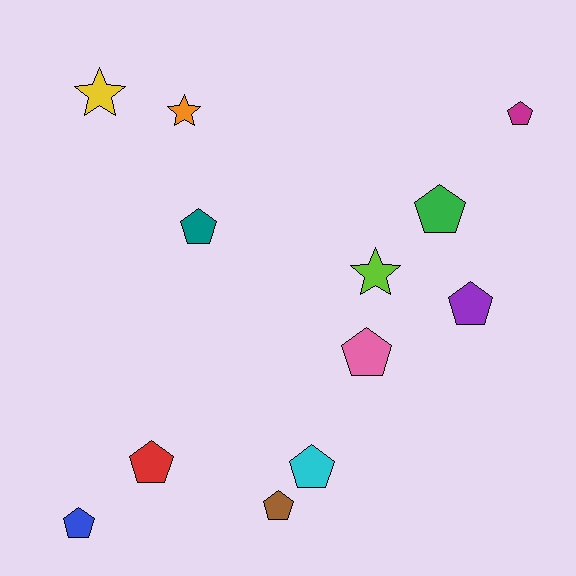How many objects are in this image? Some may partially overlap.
There are 12 objects.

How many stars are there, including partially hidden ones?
There are 3 stars.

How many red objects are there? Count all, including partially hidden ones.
There is 1 red object.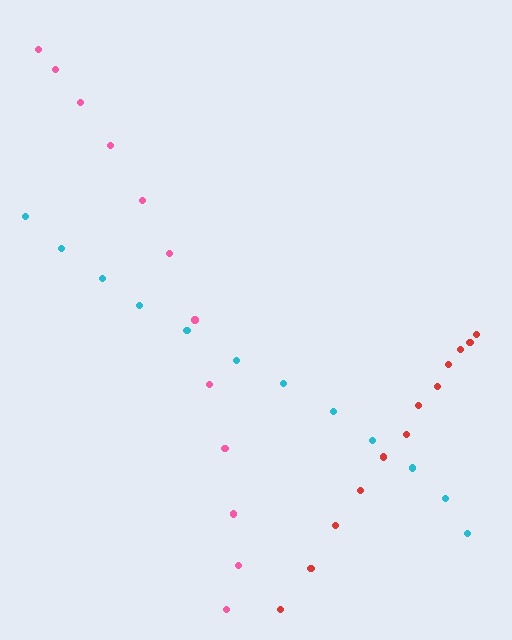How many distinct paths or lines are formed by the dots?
There are 3 distinct paths.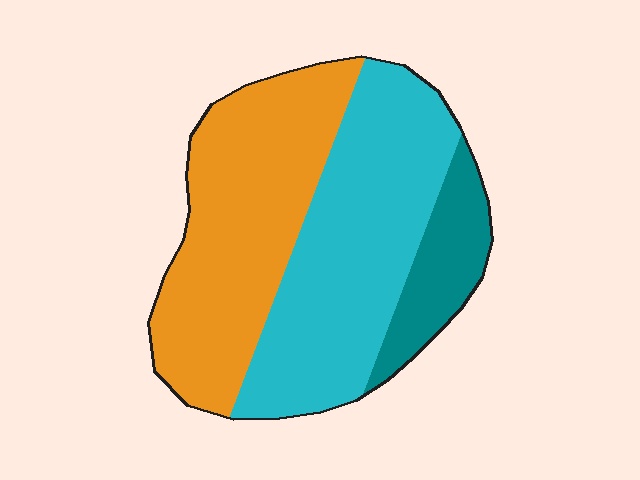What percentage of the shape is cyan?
Cyan covers roughly 45% of the shape.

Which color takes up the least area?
Teal, at roughly 15%.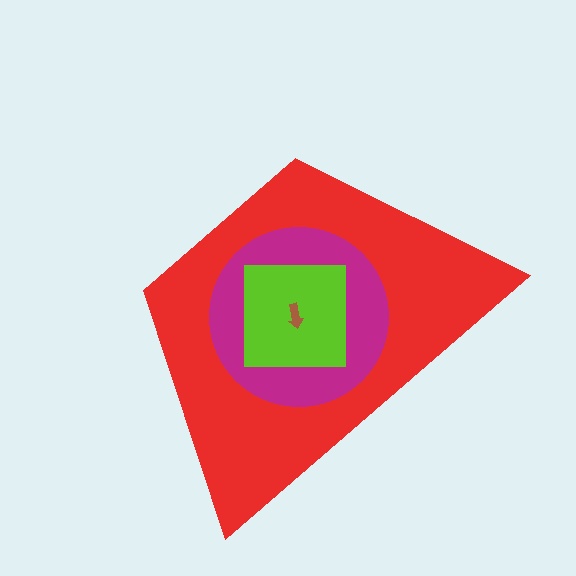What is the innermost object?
The brown arrow.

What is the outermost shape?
The red trapezoid.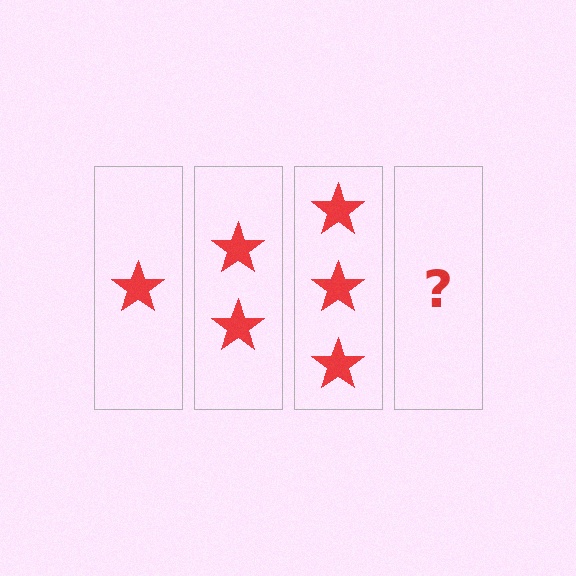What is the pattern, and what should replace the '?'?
The pattern is that each step adds one more star. The '?' should be 4 stars.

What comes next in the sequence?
The next element should be 4 stars.